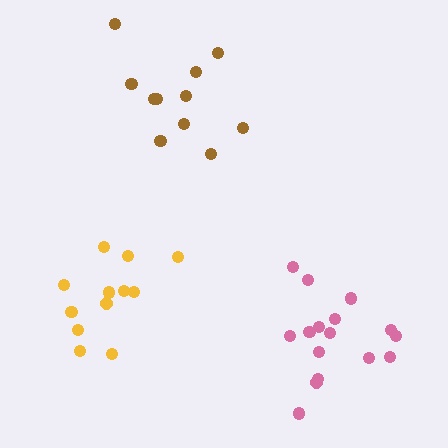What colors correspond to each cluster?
The clusters are colored: yellow, brown, pink.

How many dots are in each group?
Group 1: 12 dots, Group 2: 11 dots, Group 3: 16 dots (39 total).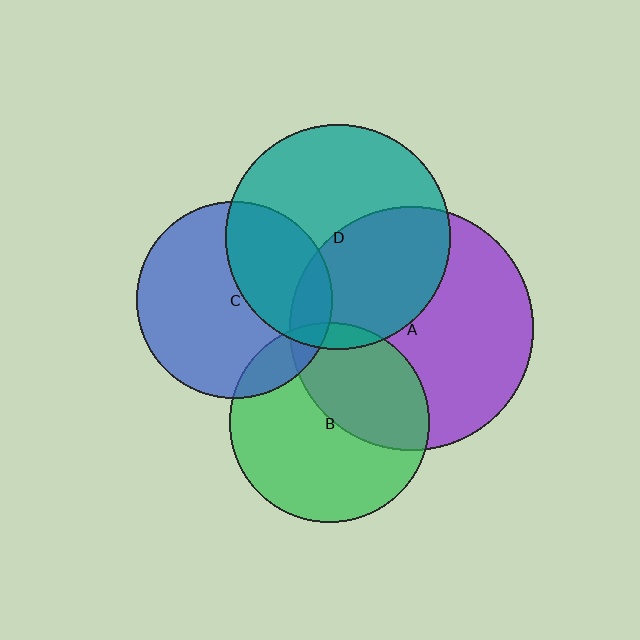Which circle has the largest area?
Circle A (purple).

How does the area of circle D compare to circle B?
Approximately 1.3 times.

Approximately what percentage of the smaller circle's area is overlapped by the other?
Approximately 10%.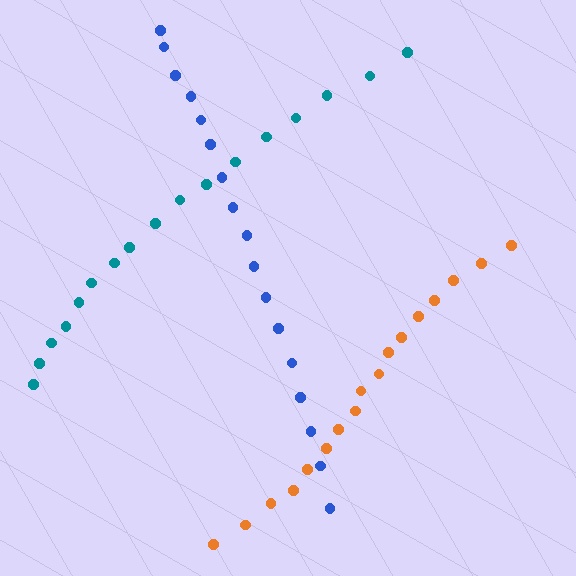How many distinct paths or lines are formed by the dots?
There are 3 distinct paths.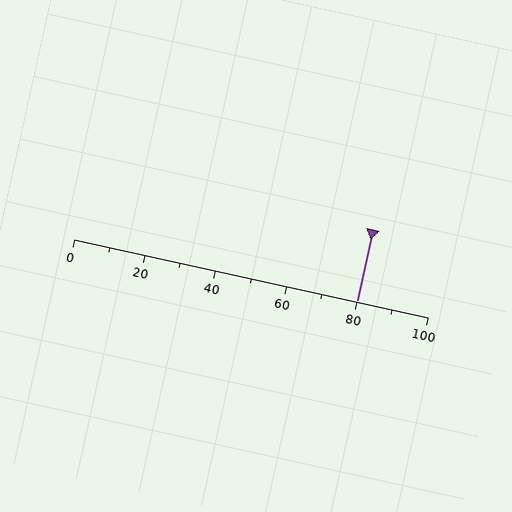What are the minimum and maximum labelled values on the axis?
The axis runs from 0 to 100.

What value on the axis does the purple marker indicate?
The marker indicates approximately 80.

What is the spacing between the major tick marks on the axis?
The major ticks are spaced 20 apart.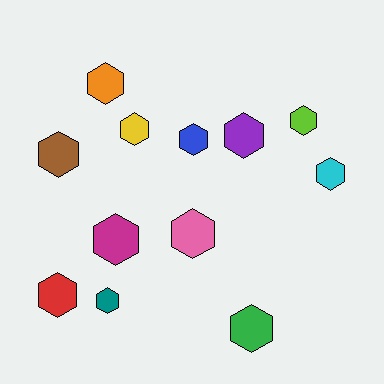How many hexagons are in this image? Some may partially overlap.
There are 12 hexagons.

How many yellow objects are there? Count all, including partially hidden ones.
There is 1 yellow object.